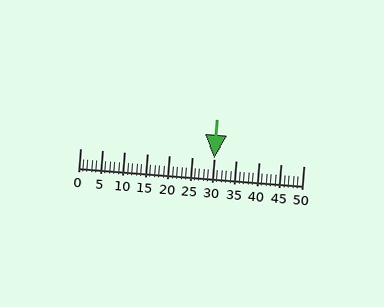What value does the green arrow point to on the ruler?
The green arrow points to approximately 30.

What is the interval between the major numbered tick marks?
The major tick marks are spaced 5 units apart.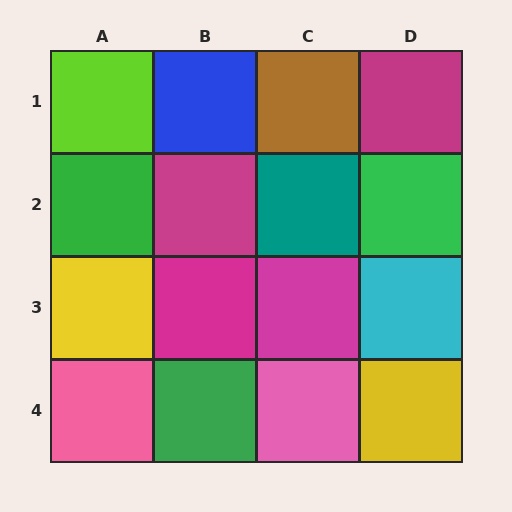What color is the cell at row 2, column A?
Green.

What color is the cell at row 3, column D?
Cyan.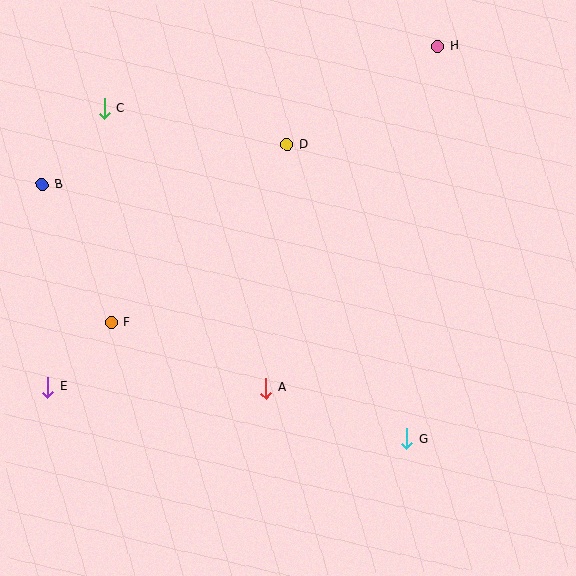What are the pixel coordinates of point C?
Point C is at (104, 108).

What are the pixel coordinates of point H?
Point H is at (438, 46).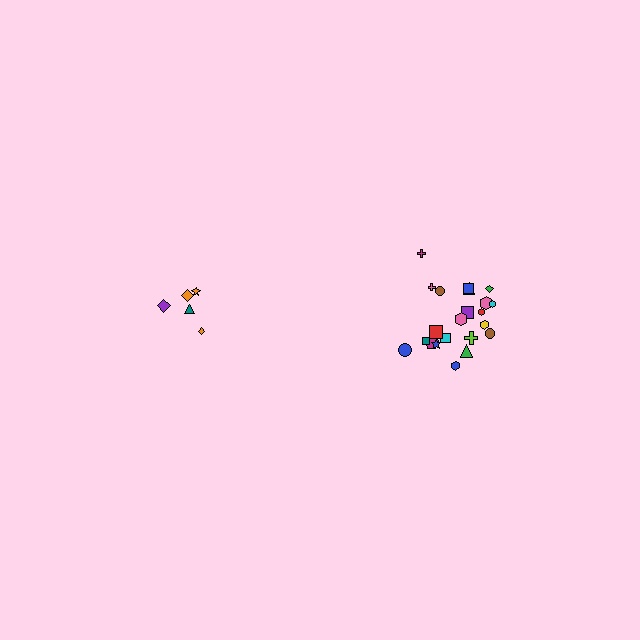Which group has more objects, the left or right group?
The right group.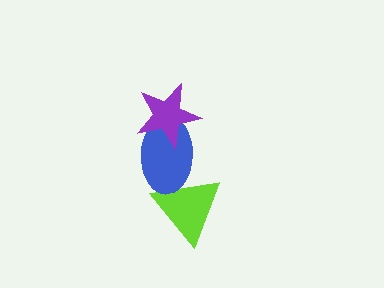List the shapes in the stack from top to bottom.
From top to bottom: the purple star, the blue ellipse, the lime triangle.